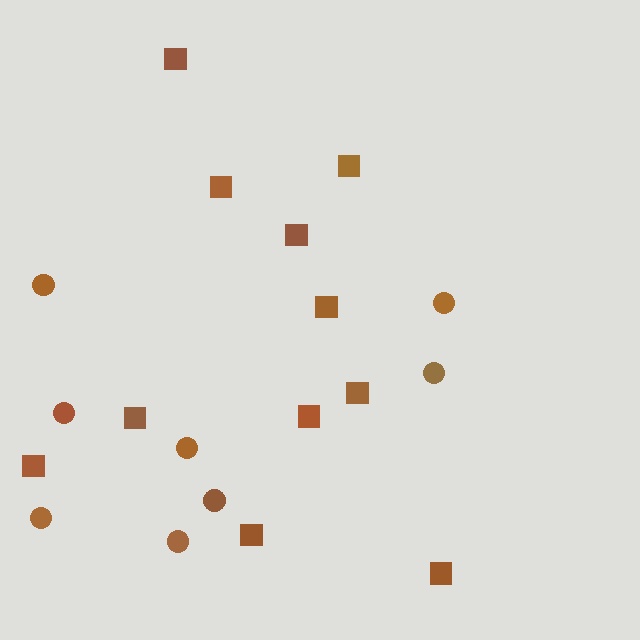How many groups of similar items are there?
There are 2 groups: one group of circles (8) and one group of squares (11).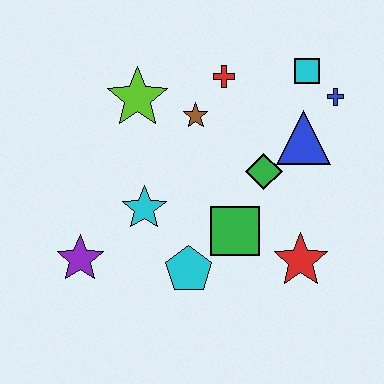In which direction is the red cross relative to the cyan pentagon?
The red cross is above the cyan pentagon.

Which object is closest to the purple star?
The cyan star is closest to the purple star.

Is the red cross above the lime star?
Yes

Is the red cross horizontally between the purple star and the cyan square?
Yes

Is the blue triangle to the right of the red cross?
Yes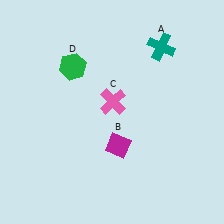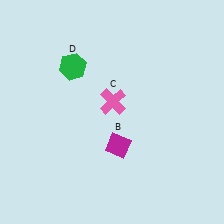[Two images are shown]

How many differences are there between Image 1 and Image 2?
There is 1 difference between the two images.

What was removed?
The teal cross (A) was removed in Image 2.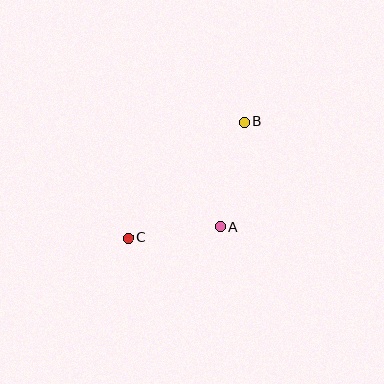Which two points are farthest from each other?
Points B and C are farthest from each other.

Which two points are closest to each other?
Points A and C are closest to each other.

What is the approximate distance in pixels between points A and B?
The distance between A and B is approximately 108 pixels.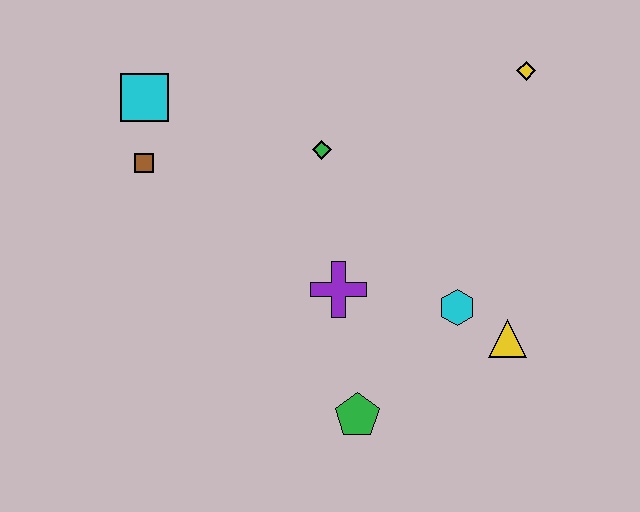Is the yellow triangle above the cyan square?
No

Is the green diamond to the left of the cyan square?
No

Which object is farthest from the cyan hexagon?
The cyan square is farthest from the cyan hexagon.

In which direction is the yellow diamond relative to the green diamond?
The yellow diamond is to the right of the green diamond.